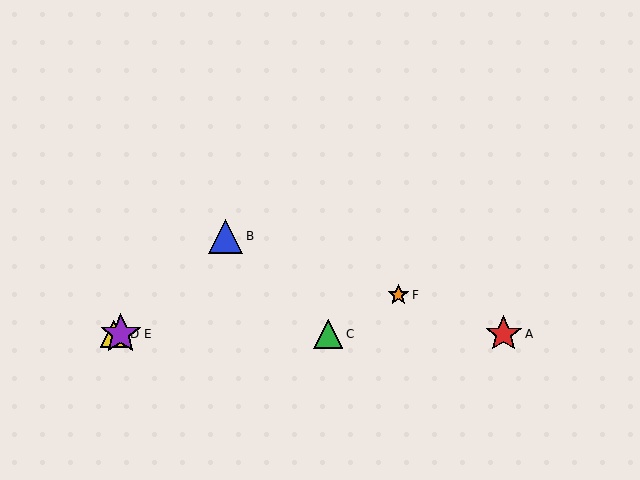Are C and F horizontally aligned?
No, C is at y≈334 and F is at y≈295.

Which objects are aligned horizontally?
Objects A, C, D, E are aligned horizontally.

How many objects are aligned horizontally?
4 objects (A, C, D, E) are aligned horizontally.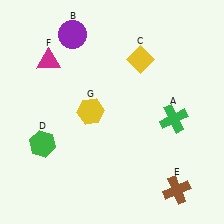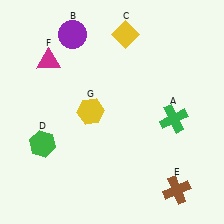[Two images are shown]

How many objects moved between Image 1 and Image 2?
1 object moved between the two images.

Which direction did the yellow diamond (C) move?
The yellow diamond (C) moved up.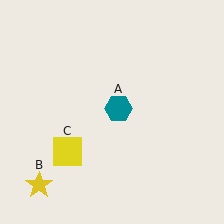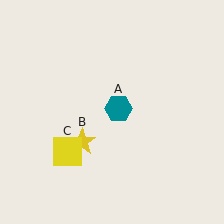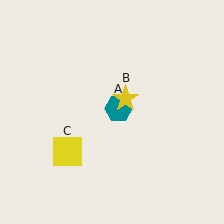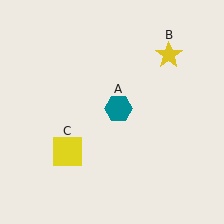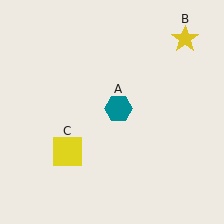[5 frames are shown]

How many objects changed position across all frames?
1 object changed position: yellow star (object B).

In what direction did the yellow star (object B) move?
The yellow star (object B) moved up and to the right.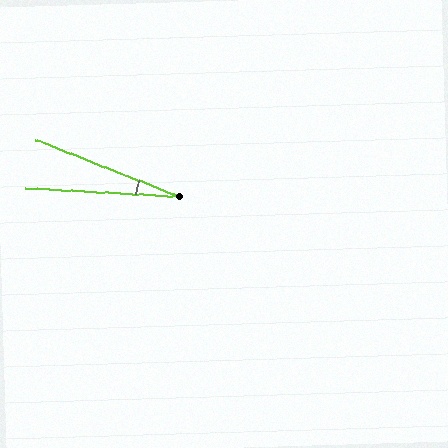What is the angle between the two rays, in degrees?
Approximately 18 degrees.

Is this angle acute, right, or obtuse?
It is acute.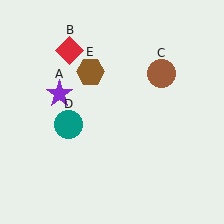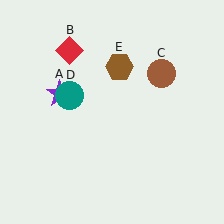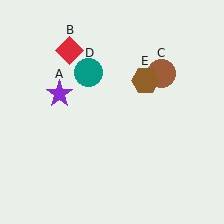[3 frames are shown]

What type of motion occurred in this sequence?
The teal circle (object D), brown hexagon (object E) rotated clockwise around the center of the scene.